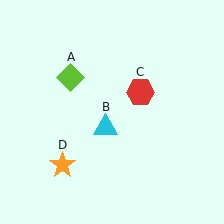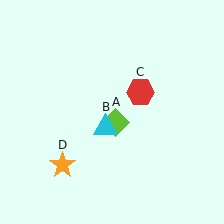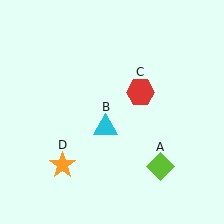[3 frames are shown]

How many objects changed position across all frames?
1 object changed position: lime diamond (object A).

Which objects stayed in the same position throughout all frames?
Cyan triangle (object B) and red hexagon (object C) and orange star (object D) remained stationary.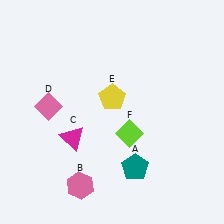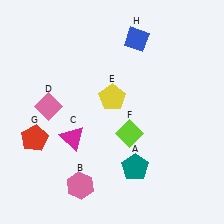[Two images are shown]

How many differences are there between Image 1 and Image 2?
There are 2 differences between the two images.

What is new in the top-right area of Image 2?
A blue diamond (H) was added in the top-right area of Image 2.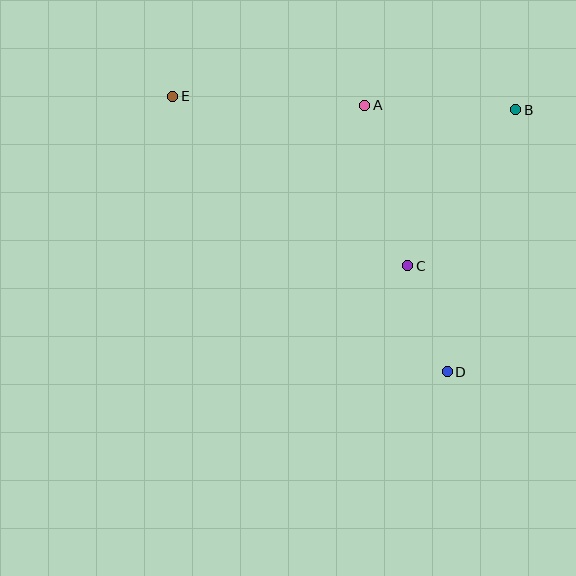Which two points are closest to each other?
Points C and D are closest to each other.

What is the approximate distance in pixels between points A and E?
The distance between A and E is approximately 192 pixels.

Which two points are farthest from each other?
Points D and E are farthest from each other.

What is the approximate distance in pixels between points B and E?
The distance between B and E is approximately 343 pixels.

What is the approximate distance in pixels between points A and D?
The distance between A and D is approximately 279 pixels.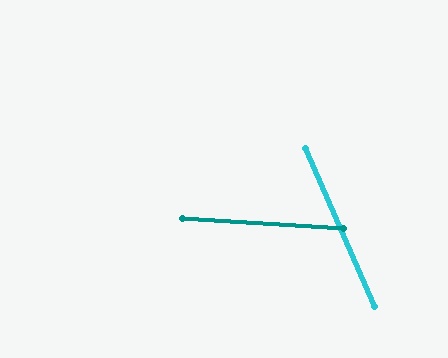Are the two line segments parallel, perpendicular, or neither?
Neither parallel nor perpendicular — they differ by about 63°.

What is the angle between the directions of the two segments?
Approximately 63 degrees.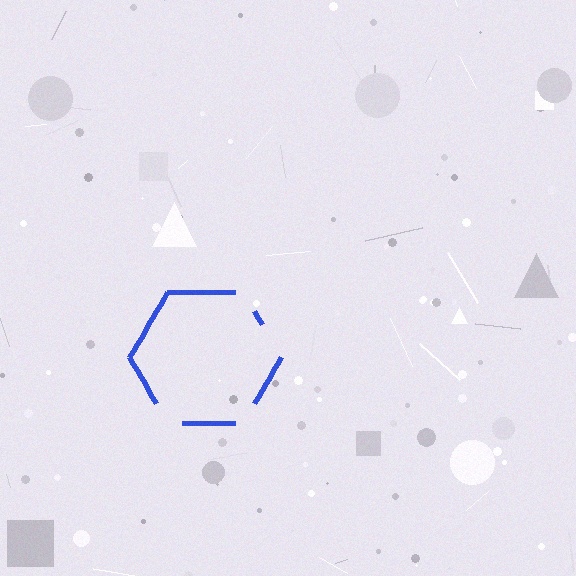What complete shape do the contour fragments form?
The contour fragments form a hexagon.